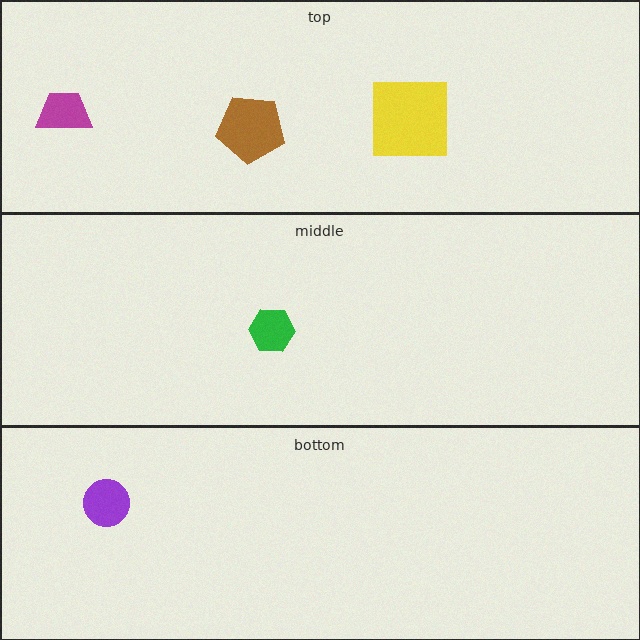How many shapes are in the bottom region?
1.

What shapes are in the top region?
The yellow square, the magenta trapezoid, the brown pentagon.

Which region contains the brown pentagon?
The top region.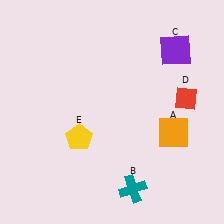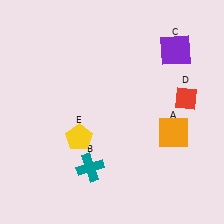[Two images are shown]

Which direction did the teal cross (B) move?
The teal cross (B) moved left.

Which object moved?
The teal cross (B) moved left.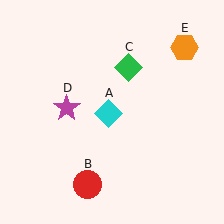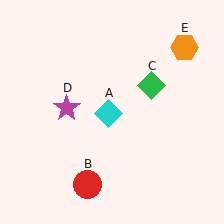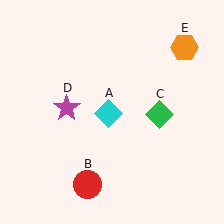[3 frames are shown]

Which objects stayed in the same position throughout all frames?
Cyan diamond (object A) and red circle (object B) and magenta star (object D) and orange hexagon (object E) remained stationary.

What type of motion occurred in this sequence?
The green diamond (object C) rotated clockwise around the center of the scene.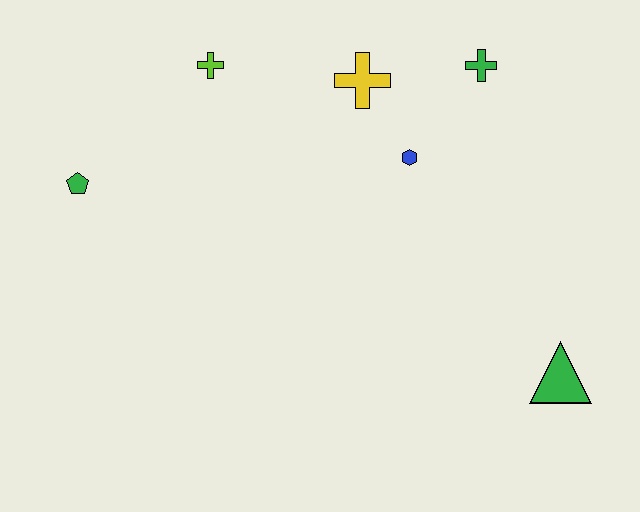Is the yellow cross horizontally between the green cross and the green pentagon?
Yes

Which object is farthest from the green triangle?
The green pentagon is farthest from the green triangle.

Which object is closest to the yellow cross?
The blue hexagon is closest to the yellow cross.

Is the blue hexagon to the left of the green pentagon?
No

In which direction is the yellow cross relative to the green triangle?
The yellow cross is above the green triangle.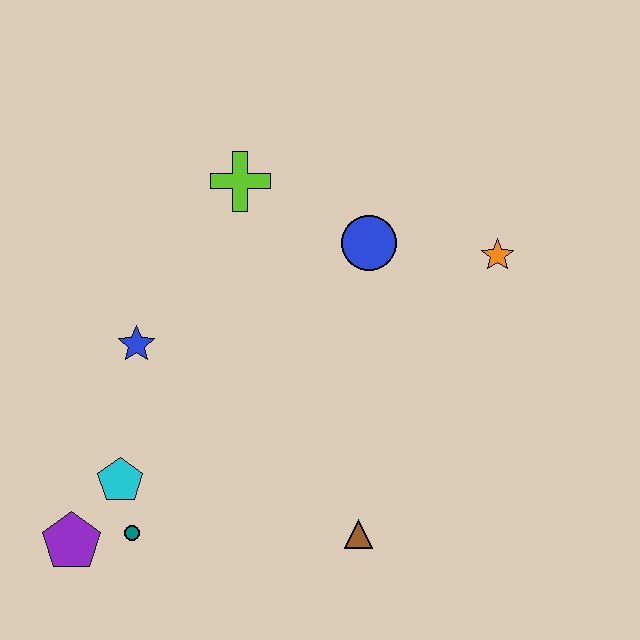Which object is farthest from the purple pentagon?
The orange star is farthest from the purple pentagon.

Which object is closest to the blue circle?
The orange star is closest to the blue circle.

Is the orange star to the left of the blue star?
No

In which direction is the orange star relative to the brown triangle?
The orange star is above the brown triangle.